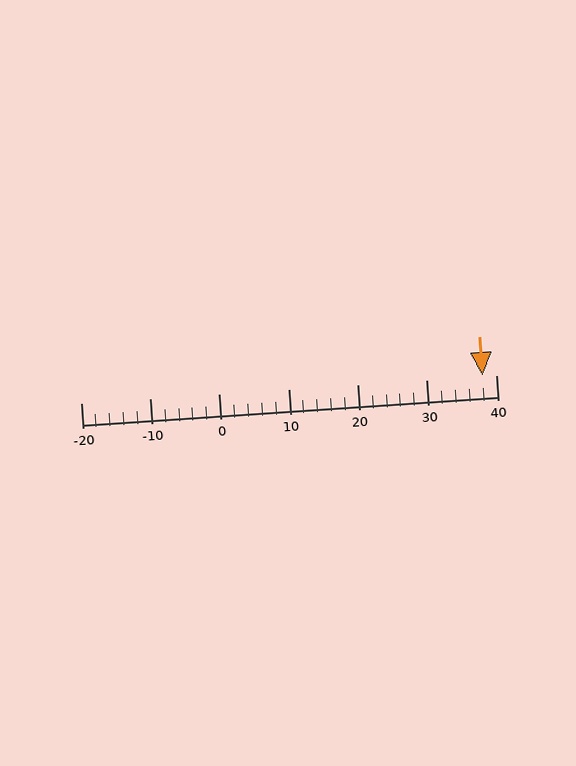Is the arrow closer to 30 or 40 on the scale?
The arrow is closer to 40.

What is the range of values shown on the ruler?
The ruler shows values from -20 to 40.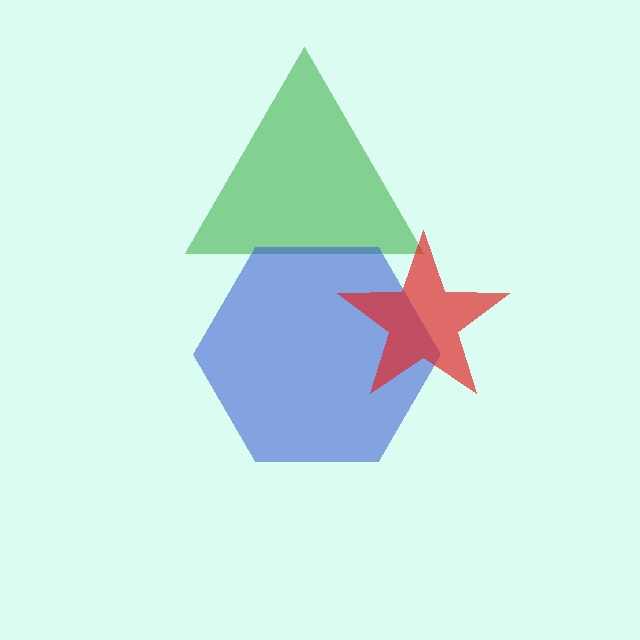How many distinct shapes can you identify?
There are 3 distinct shapes: a green triangle, a blue hexagon, a red star.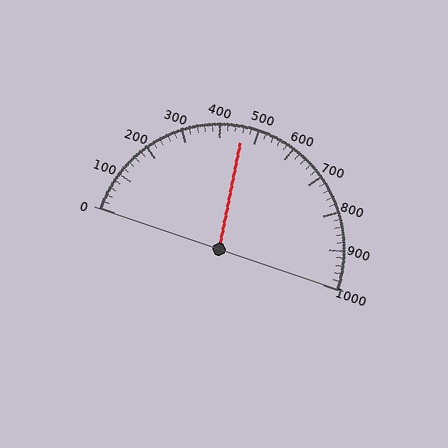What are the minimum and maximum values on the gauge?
The gauge ranges from 0 to 1000.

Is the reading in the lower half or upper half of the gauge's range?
The reading is in the lower half of the range (0 to 1000).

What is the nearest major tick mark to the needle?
The nearest major tick mark is 500.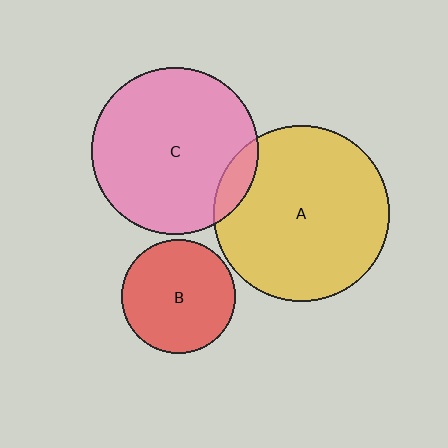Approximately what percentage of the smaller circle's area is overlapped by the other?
Approximately 10%.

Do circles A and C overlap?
Yes.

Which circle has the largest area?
Circle A (yellow).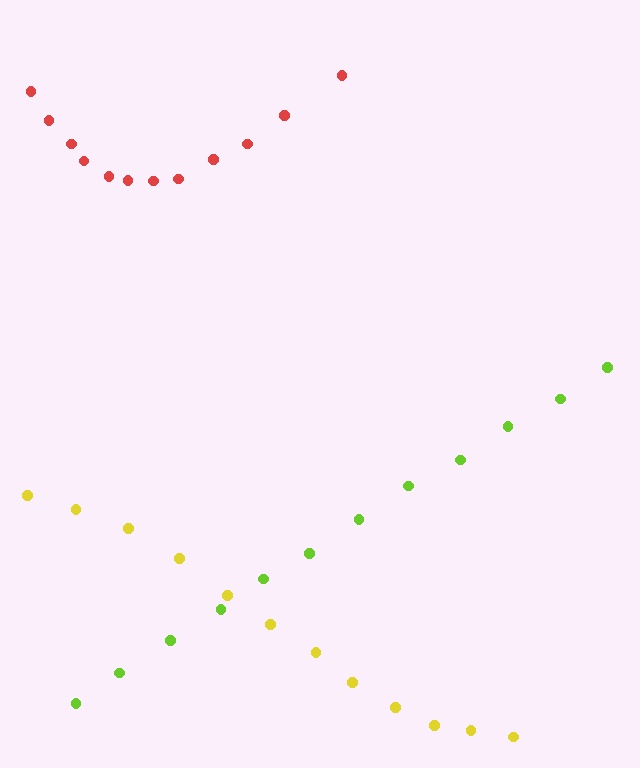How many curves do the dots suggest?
There are 3 distinct paths.